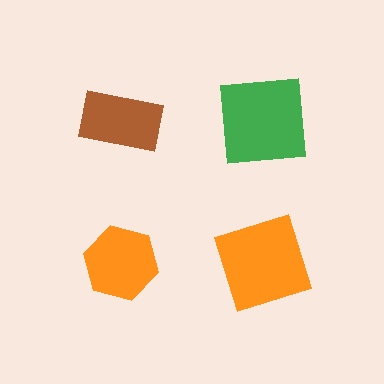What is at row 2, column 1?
An orange hexagon.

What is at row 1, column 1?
A brown rectangle.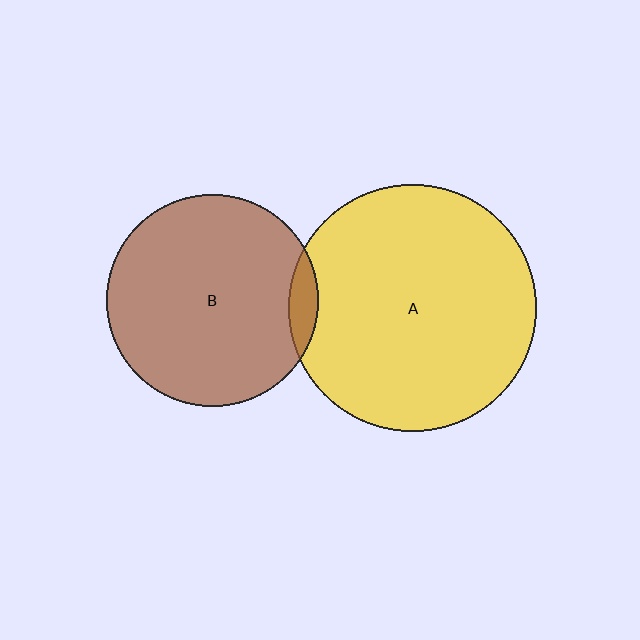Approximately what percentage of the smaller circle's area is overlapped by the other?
Approximately 5%.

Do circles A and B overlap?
Yes.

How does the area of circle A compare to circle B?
Approximately 1.4 times.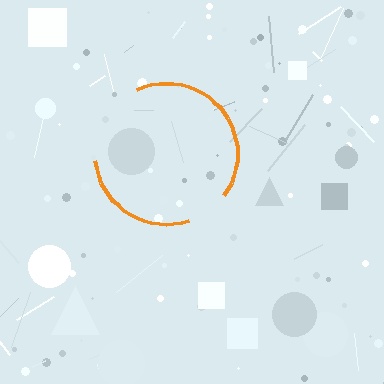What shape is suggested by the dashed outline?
The dashed outline suggests a circle.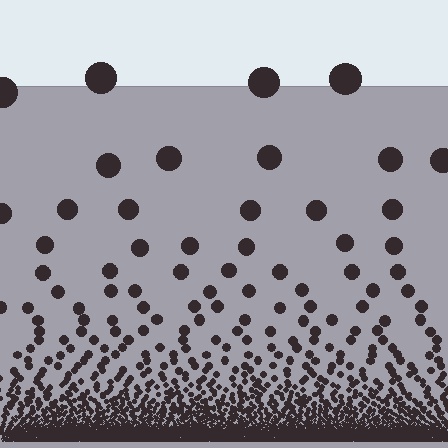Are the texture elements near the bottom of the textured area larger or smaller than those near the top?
Smaller. The gradient is inverted — elements near the bottom are smaller and denser.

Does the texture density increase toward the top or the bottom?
Density increases toward the bottom.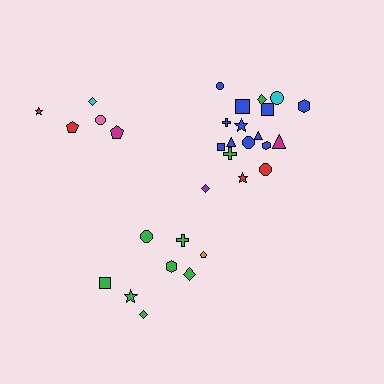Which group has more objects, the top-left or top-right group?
The top-right group.